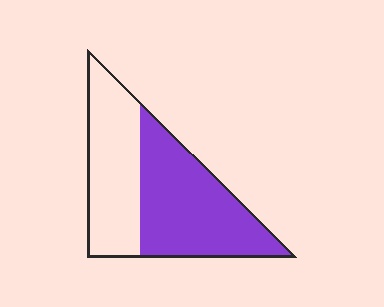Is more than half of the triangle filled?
Yes.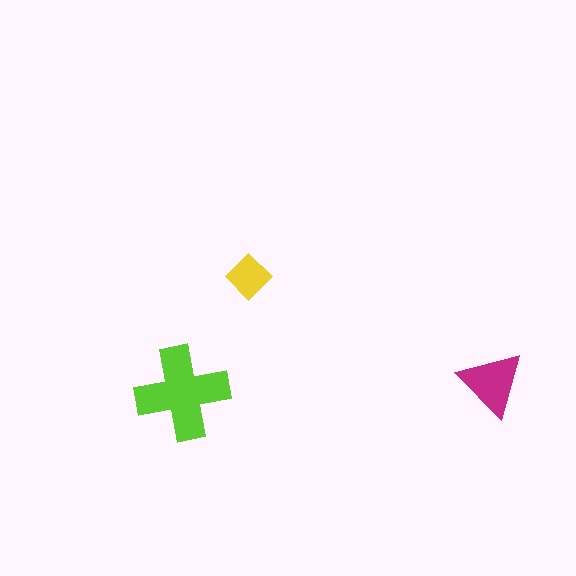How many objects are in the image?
There are 3 objects in the image.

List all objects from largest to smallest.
The lime cross, the magenta triangle, the yellow diamond.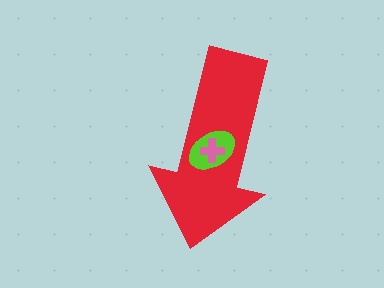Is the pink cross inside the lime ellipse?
Yes.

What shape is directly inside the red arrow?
The lime ellipse.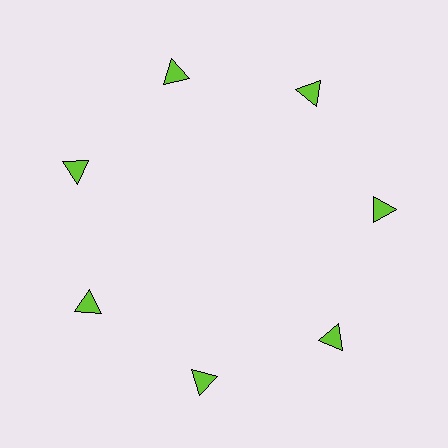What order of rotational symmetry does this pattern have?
This pattern has 7-fold rotational symmetry.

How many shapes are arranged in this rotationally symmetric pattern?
There are 7 shapes, arranged in 7 groups of 1.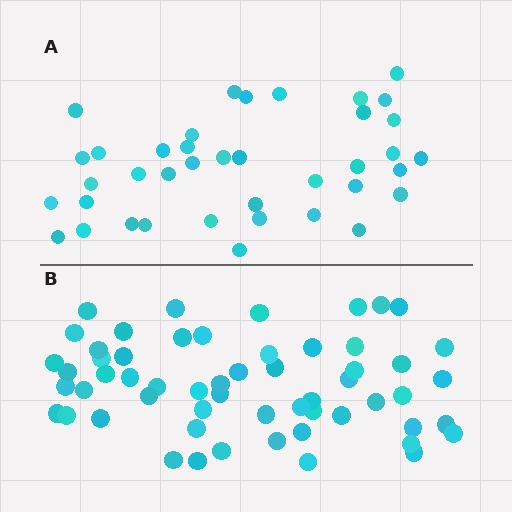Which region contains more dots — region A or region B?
Region B (the bottom region) has more dots.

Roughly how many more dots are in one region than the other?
Region B has approximately 20 more dots than region A.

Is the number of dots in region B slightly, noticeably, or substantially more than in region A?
Region B has substantially more. The ratio is roughly 1.5 to 1.